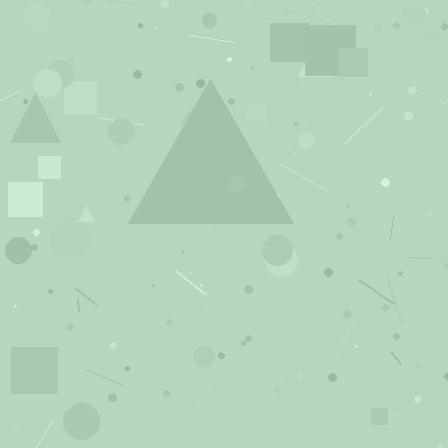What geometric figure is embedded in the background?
A triangle is embedded in the background.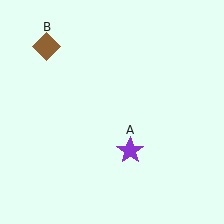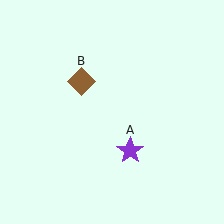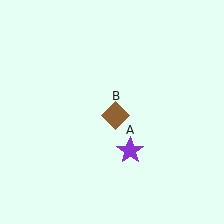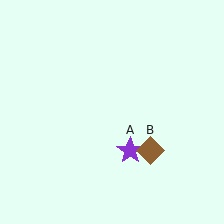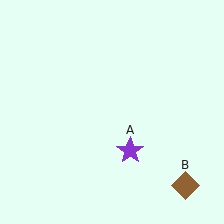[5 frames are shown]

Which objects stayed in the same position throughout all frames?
Purple star (object A) remained stationary.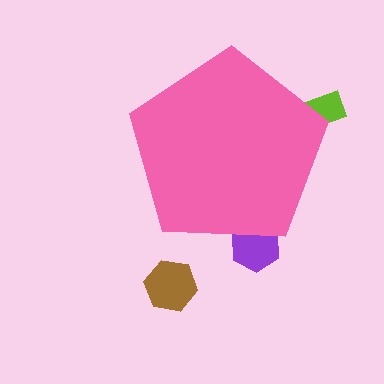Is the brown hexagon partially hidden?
No, the brown hexagon is fully visible.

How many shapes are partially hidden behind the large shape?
2 shapes are partially hidden.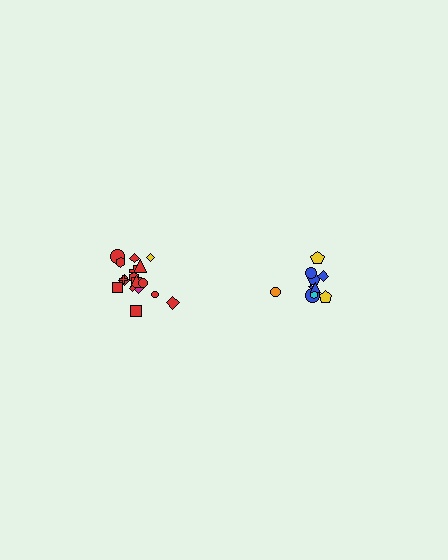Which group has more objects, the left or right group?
The left group.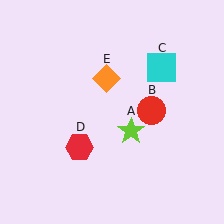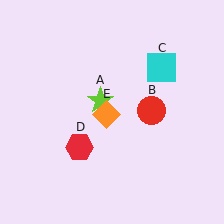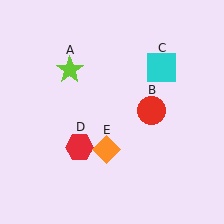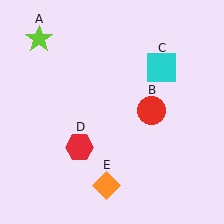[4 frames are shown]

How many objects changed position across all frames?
2 objects changed position: lime star (object A), orange diamond (object E).